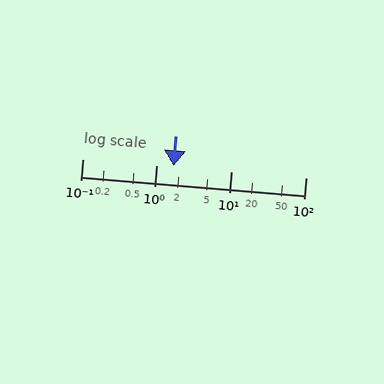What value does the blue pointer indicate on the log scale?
The pointer indicates approximately 1.7.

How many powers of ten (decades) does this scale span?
The scale spans 3 decades, from 0.1 to 100.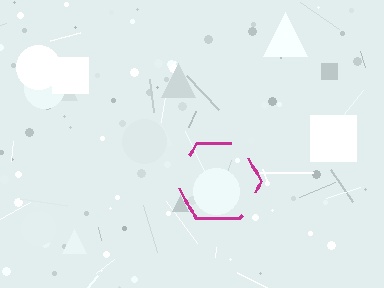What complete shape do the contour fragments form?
The contour fragments form a hexagon.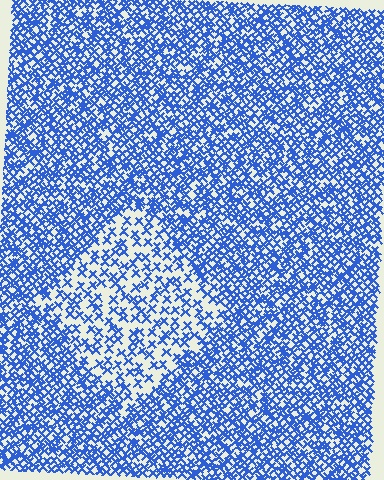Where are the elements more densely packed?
The elements are more densely packed outside the diamond boundary.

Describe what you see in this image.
The image contains small blue elements arranged at two different densities. A diamond-shaped region is visible where the elements are less densely packed than the surrounding area.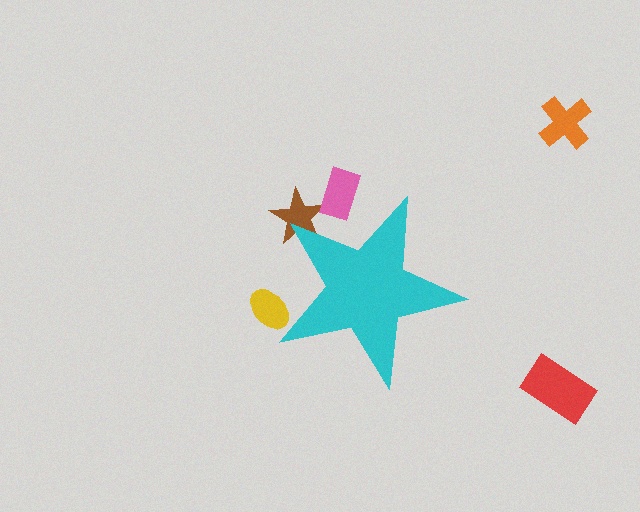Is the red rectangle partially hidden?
No, the red rectangle is fully visible.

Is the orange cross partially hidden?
No, the orange cross is fully visible.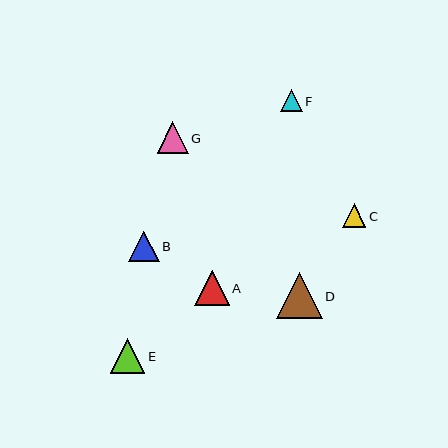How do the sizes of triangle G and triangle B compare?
Triangle G and triangle B are approximately the same size.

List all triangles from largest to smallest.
From largest to smallest: D, E, A, G, B, C, F.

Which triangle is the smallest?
Triangle F is the smallest with a size of approximately 22 pixels.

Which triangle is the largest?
Triangle D is the largest with a size of approximately 46 pixels.